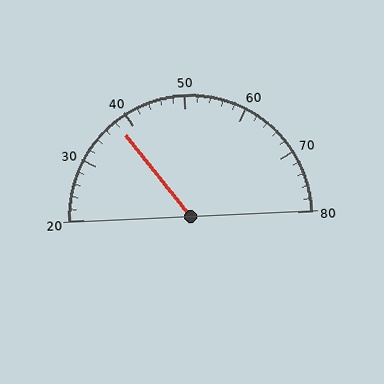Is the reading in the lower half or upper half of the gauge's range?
The reading is in the lower half of the range (20 to 80).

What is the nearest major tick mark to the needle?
The nearest major tick mark is 40.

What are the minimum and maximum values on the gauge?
The gauge ranges from 20 to 80.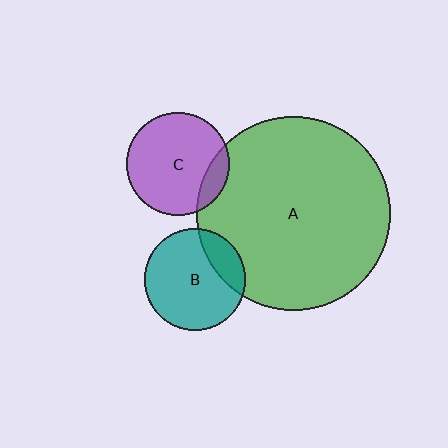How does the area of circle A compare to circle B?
Approximately 3.7 times.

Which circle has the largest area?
Circle A (green).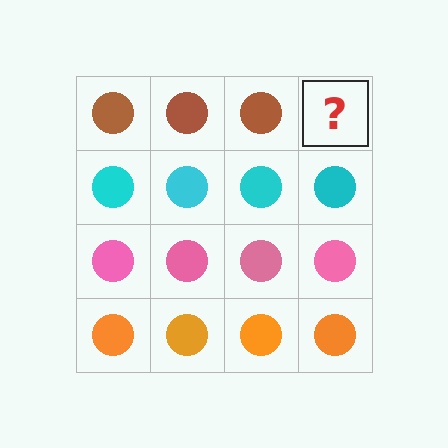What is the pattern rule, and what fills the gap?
The rule is that each row has a consistent color. The gap should be filled with a brown circle.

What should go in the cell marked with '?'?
The missing cell should contain a brown circle.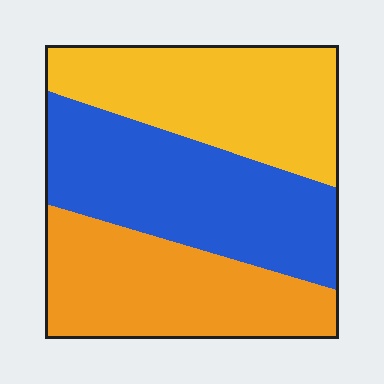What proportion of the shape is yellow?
Yellow covers around 30% of the shape.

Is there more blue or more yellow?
Blue.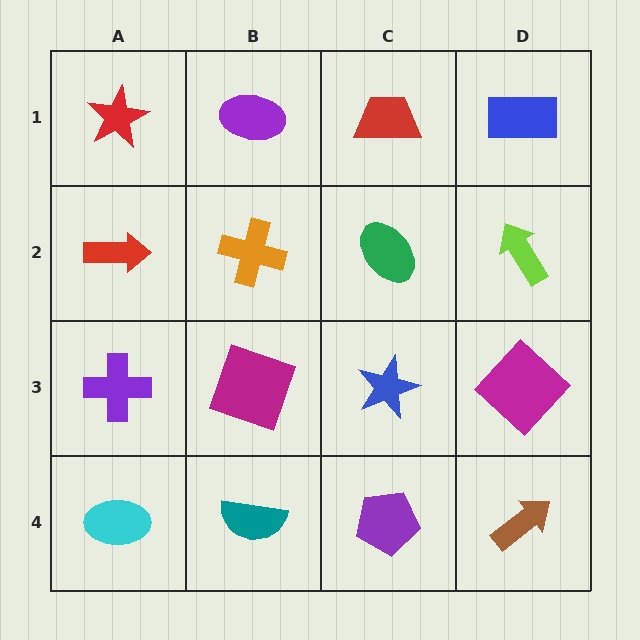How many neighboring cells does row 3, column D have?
3.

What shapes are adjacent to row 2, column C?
A red trapezoid (row 1, column C), a blue star (row 3, column C), an orange cross (row 2, column B), a lime arrow (row 2, column D).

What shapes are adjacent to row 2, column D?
A blue rectangle (row 1, column D), a magenta diamond (row 3, column D), a green ellipse (row 2, column C).